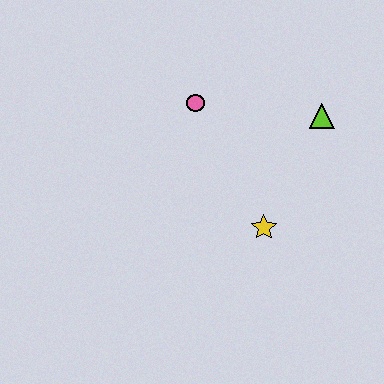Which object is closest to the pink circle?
The lime triangle is closest to the pink circle.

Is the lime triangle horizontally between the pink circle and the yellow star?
No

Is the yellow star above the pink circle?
No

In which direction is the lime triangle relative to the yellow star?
The lime triangle is above the yellow star.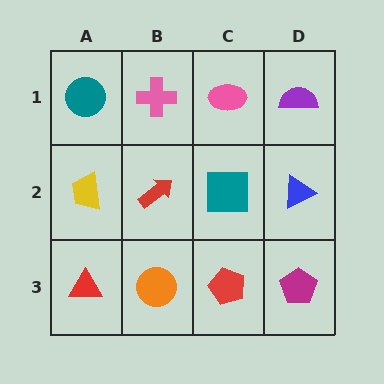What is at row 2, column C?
A teal square.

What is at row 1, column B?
A pink cross.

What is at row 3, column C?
A red pentagon.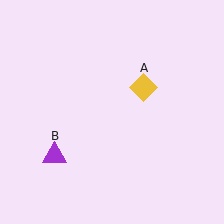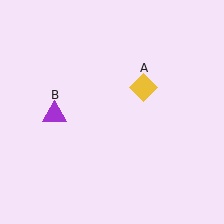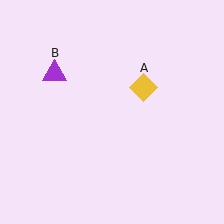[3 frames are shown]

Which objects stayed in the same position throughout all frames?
Yellow diamond (object A) remained stationary.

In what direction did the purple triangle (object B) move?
The purple triangle (object B) moved up.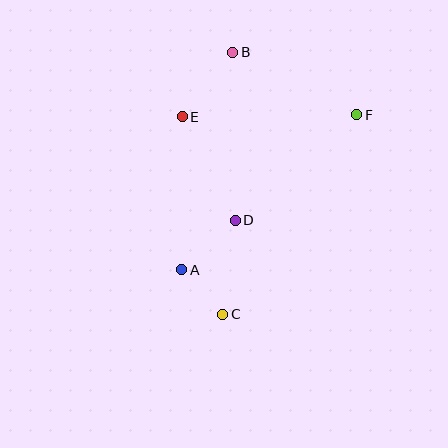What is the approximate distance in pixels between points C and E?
The distance between C and E is approximately 202 pixels.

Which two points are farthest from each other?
Points B and C are farthest from each other.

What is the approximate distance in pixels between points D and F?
The distance between D and F is approximately 160 pixels.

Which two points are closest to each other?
Points A and C are closest to each other.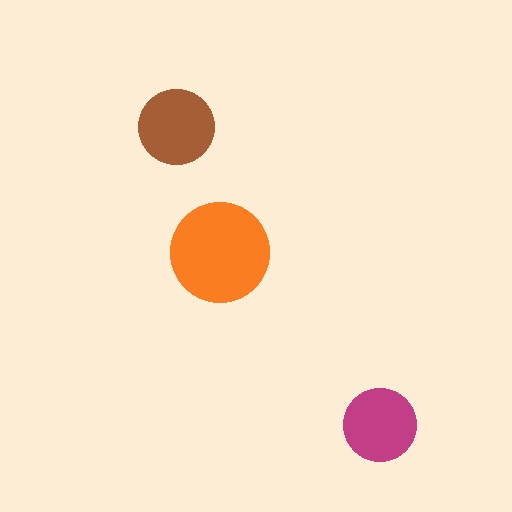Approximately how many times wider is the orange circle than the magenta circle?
About 1.5 times wider.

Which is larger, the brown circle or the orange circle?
The orange one.